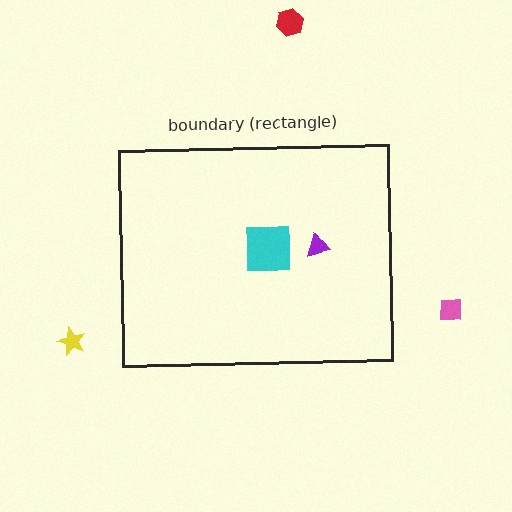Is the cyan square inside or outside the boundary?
Inside.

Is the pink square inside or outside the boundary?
Outside.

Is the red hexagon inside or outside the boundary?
Outside.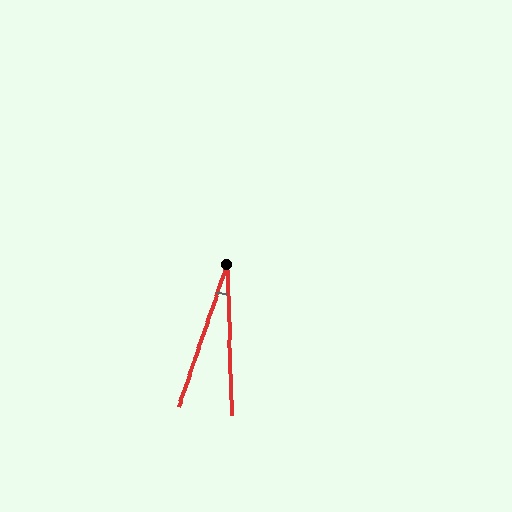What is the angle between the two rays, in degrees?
Approximately 21 degrees.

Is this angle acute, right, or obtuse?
It is acute.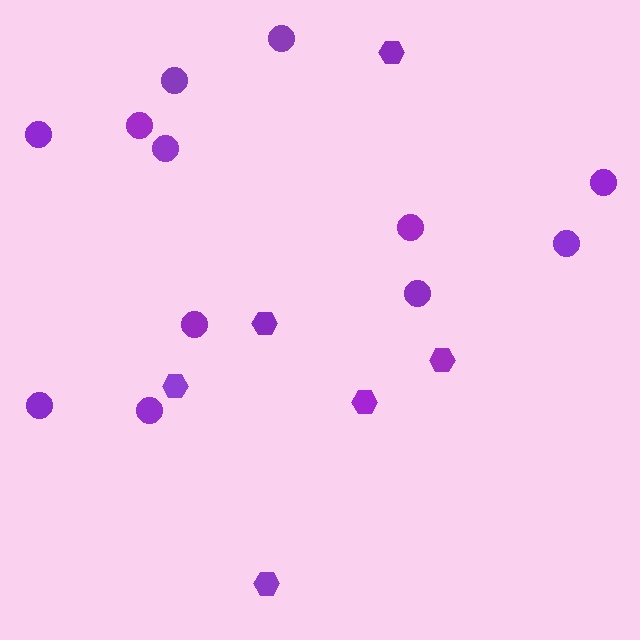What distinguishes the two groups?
There are 2 groups: one group of hexagons (6) and one group of circles (12).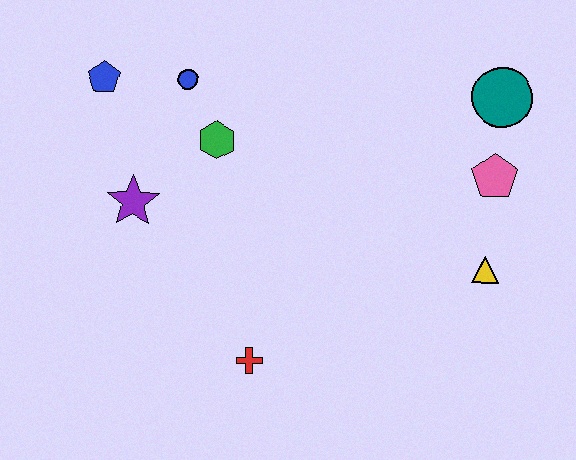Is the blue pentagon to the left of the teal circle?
Yes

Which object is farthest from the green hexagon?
The yellow triangle is farthest from the green hexagon.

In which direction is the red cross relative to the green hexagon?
The red cross is below the green hexagon.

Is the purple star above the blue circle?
No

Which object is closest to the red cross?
The purple star is closest to the red cross.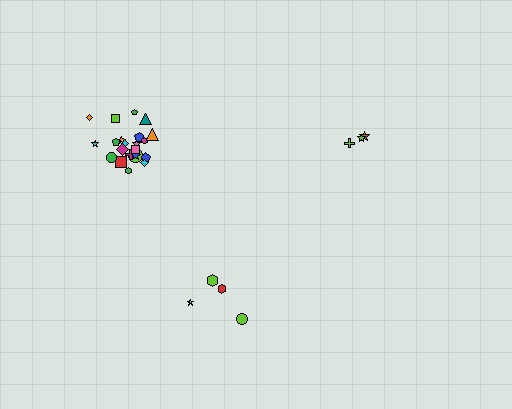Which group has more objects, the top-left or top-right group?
The top-left group.